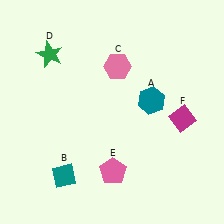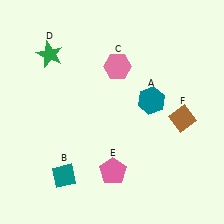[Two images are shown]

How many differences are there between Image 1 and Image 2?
There is 1 difference between the two images.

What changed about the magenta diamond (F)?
In Image 1, F is magenta. In Image 2, it changed to brown.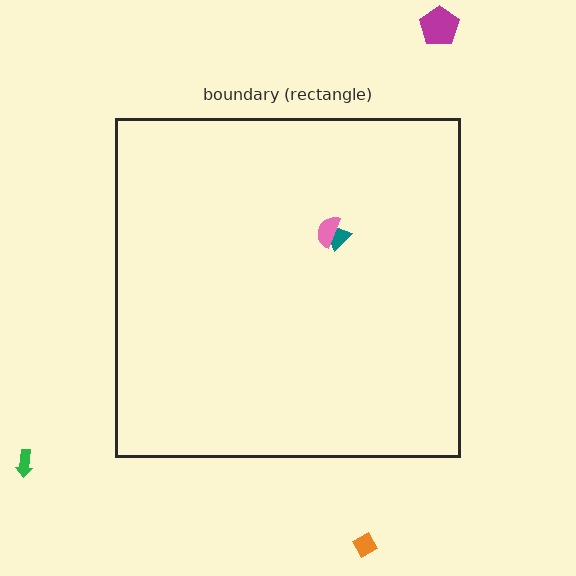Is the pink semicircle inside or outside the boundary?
Inside.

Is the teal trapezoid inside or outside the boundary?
Inside.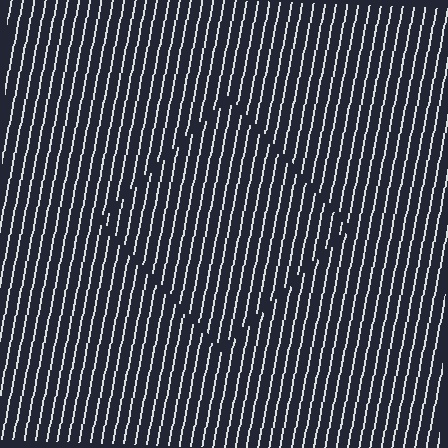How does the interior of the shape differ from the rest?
The interior of the shape contains the same grating, shifted by half a period — the contour is defined by the phase discontinuity where line-ends from the inner and outer gratings abut.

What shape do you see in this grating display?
An illusory square. The interior of the shape contains the same grating, shifted by half a period — the contour is defined by the phase discontinuity where line-ends from the inner and outer gratings abut.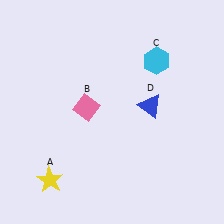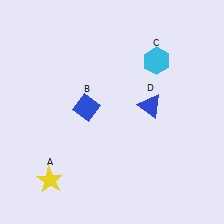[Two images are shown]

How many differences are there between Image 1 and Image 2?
There is 1 difference between the two images.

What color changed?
The diamond (B) changed from pink in Image 1 to blue in Image 2.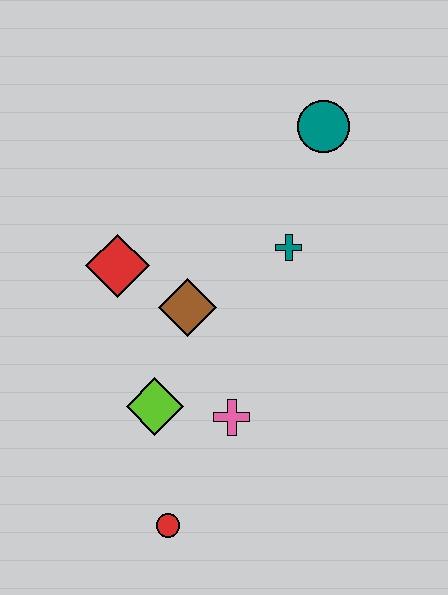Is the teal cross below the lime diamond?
No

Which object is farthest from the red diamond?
The red circle is farthest from the red diamond.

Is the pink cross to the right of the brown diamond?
Yes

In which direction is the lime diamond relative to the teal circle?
The lime diamond is below the teal circle.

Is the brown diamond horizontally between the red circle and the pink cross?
Yes